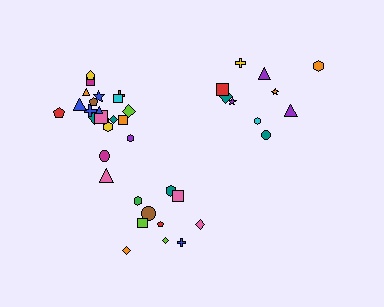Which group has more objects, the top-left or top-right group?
The top-left group.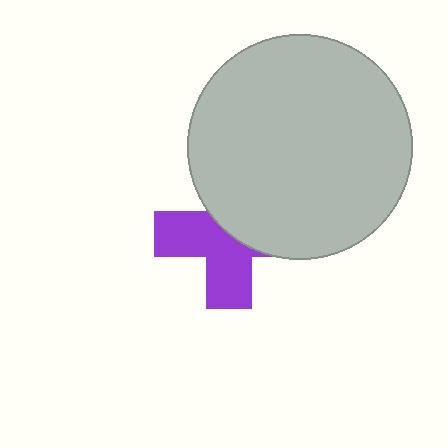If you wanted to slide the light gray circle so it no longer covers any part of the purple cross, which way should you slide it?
Slide it up — that is the most direct way to separate the two shapes.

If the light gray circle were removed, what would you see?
You would see the complete purple cross.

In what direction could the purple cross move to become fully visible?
The purple cross could move down. That would shift it out from behind the light gray circle entirely.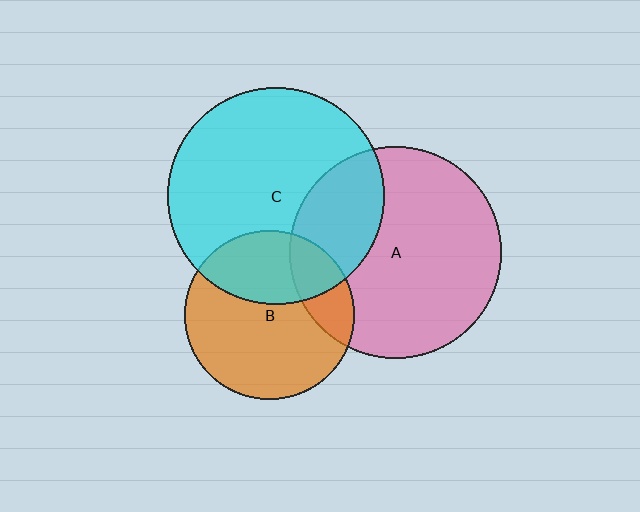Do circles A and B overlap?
Yes.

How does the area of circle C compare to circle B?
Approximately 1.6 times.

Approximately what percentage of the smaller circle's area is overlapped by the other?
Approximately 20%.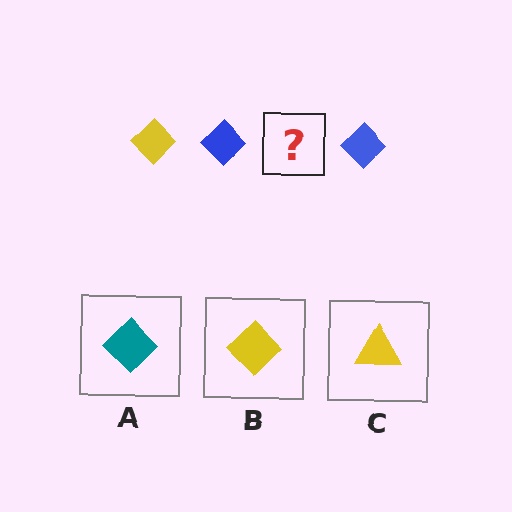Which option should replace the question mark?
Option B.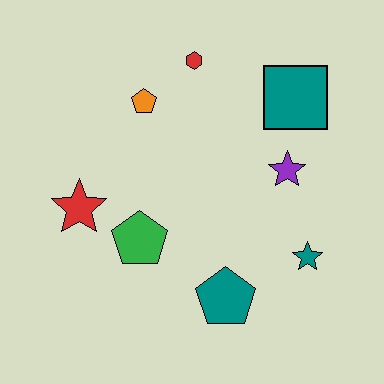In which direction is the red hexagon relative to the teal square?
The red hexagon is to the left of the teal square.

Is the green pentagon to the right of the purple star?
No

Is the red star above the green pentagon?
Yes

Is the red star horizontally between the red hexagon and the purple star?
No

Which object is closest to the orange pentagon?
The red hexagon is closest to the orange pentagon.